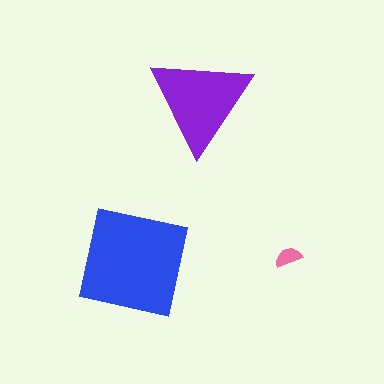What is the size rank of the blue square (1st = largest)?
1st.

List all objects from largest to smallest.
The blue square, the purple triangle, the pink semicircle.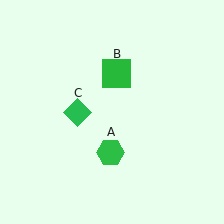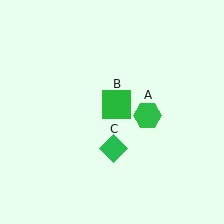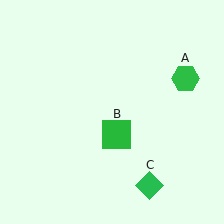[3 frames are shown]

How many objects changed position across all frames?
3 objects changed position: green hexagon (object A), green square (object B), green diamond (object C).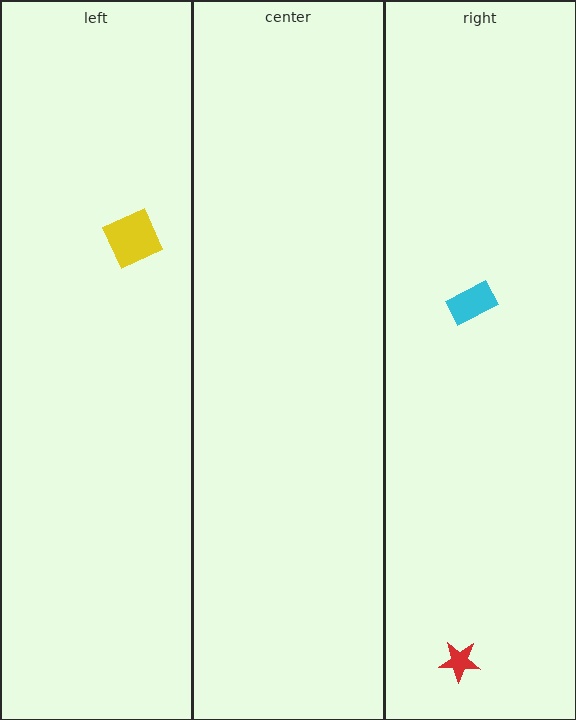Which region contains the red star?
The right region.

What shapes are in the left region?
The yellow diamond.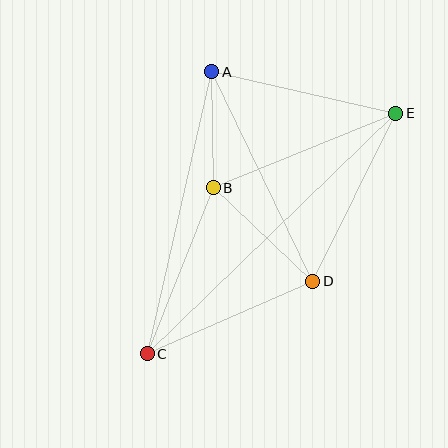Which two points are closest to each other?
Points A and B are closest to each other.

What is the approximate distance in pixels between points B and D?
The distance between B and D is approximately 137 pixels.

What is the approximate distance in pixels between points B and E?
The distance between B and E is approximately 197 pixels.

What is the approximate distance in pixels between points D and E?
The distance between D and E is approximately 187 pixels.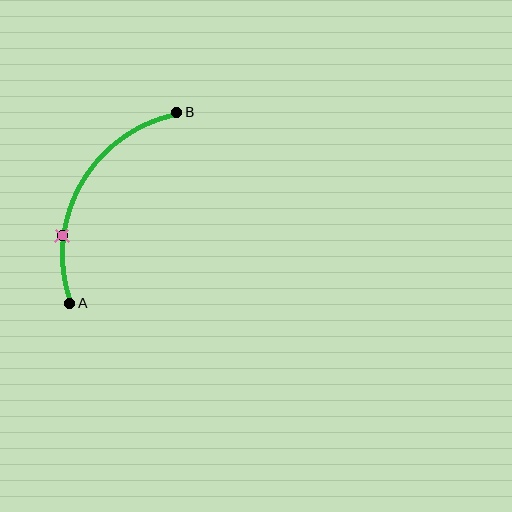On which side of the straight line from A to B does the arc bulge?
The arc bulges to the left of the straight line connecting A and B.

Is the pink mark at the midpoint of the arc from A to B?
No. The pink mark lies on the arc but is closer to endpoint A. The arc midpoint would be at the point on the curve equidistant along the arc from both A and B.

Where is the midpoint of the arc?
The arc midpoint is the point on the curve farthest from the straight line joining A and B. It sits to the left of that line.